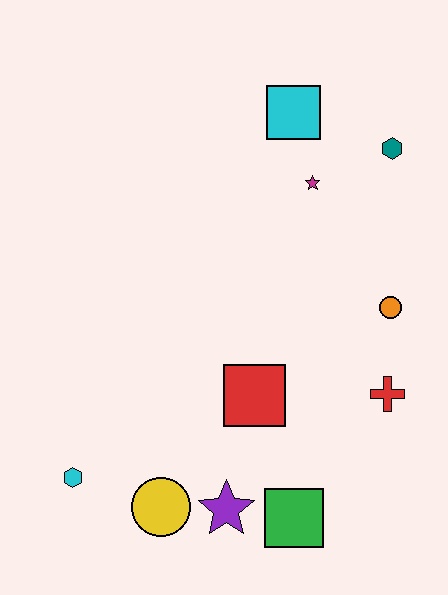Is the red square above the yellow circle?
Yes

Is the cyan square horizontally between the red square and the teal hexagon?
Yes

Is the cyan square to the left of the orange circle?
Yes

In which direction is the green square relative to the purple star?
The green square is to the right of the purple star.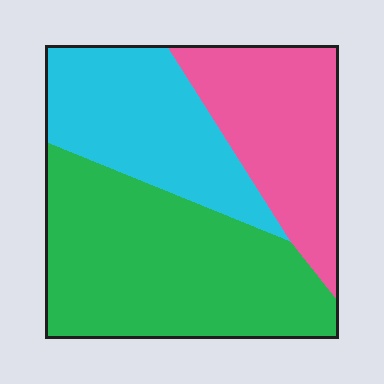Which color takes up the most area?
Green, at roughly 45%.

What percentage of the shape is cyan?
Cyan covers 28% of the shape.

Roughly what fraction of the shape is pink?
Pink covers roughly 25% of the shape.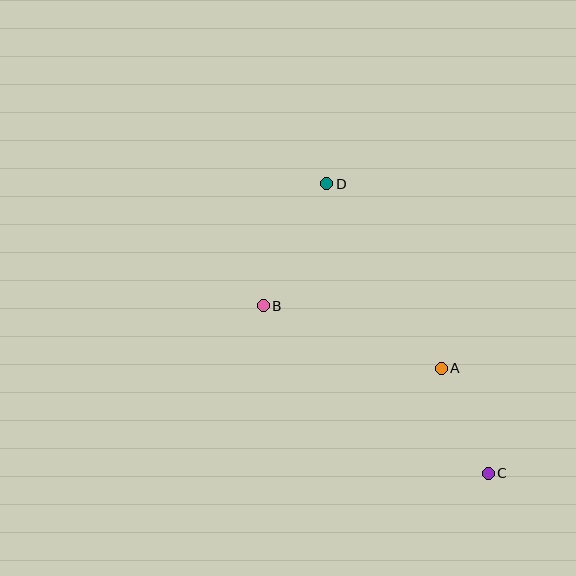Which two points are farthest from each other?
Points C and D are farthest from each other.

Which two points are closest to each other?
Points A and C are closest to each other.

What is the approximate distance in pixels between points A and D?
The distance between A and D is approximately 217 pixels.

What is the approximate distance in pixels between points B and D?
The distance between B and D is approximately 137 pixels.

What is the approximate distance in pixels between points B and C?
The distance between B and C is approximately 281 pixels.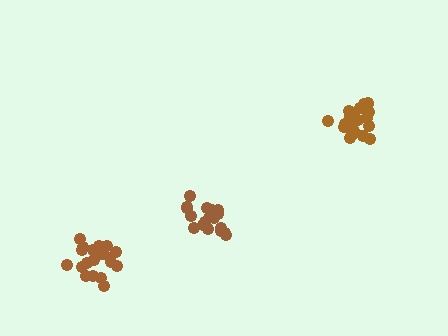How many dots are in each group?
Group 1: 19 dots, Group 2: 19 dots, Group 3: 21 dots (59 total).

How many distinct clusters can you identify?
There are 3 distinct clusters.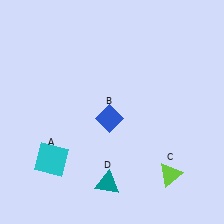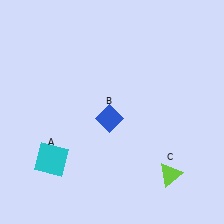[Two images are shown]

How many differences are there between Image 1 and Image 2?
There is 1 difference between the two images.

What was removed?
The teal triangle (D) was removed in Image 2.